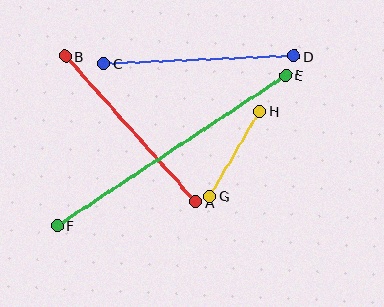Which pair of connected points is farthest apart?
Points E and F are farthest apart.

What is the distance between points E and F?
The distance is approximately 273 pixels.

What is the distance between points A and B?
The distance is approximately 196 pixels.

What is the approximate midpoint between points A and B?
The midpoint is at approximately (131, 129) pixels.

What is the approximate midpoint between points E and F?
The midpoint is at approximately (171, 150) pixels.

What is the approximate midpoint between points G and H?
The midpoint is at approximately (235, 154) pixels.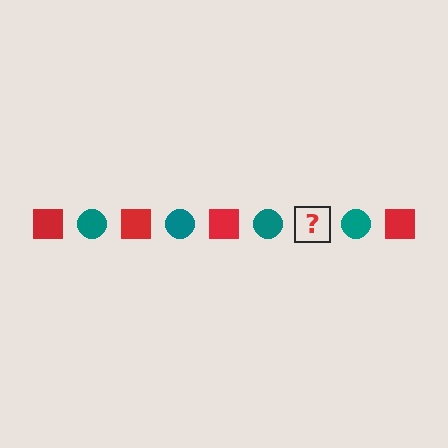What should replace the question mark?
The question mark should be replaced with a red square.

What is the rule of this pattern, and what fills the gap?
The rule is that the pattern alternates between red square and teal circle. The gap should be filled with a red square.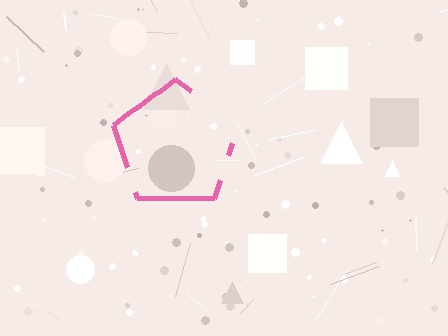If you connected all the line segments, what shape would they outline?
They would outline a pentagon.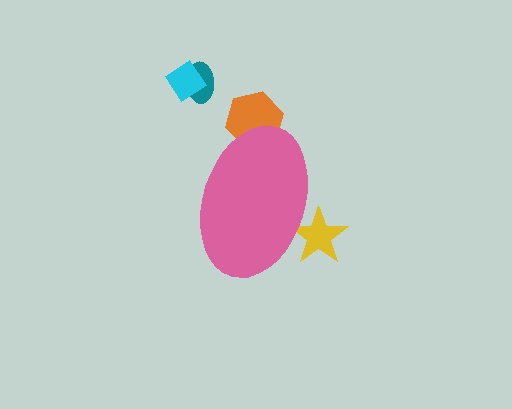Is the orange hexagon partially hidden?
Yes, the orange hexagon is partially hidden behind the pink ellipse.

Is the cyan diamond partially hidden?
No, the cyan diamond is fully visible.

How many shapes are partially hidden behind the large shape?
2 shapes are partially hidden.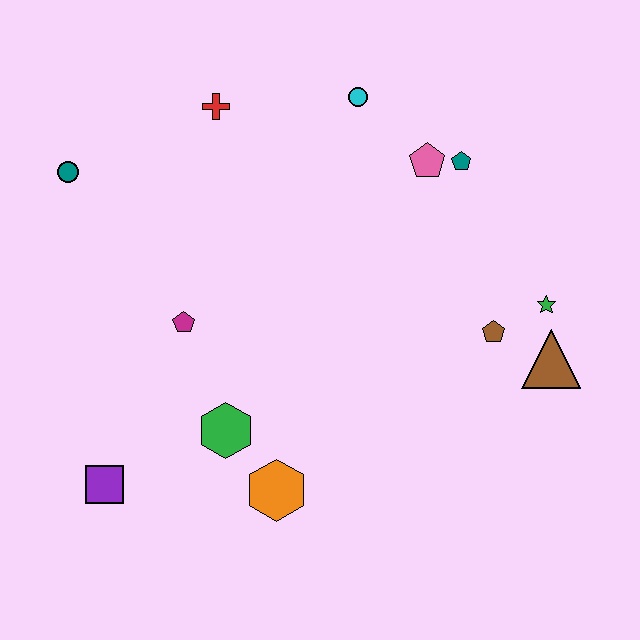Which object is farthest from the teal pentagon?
The purple square is farthest from the teal pentagon.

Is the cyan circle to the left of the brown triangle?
Yes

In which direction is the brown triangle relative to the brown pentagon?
The brown triangle is to the right of the brown pentagon.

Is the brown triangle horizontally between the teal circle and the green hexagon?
No